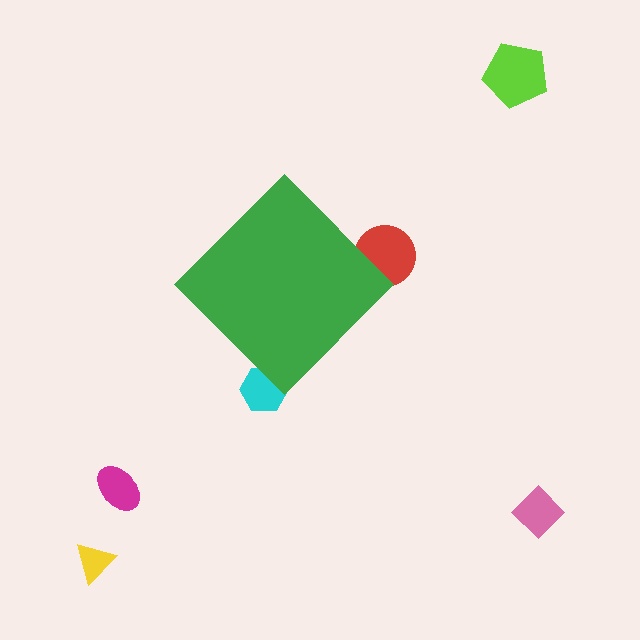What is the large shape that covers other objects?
A green diamond.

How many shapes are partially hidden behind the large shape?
2 shapes are partially hidden.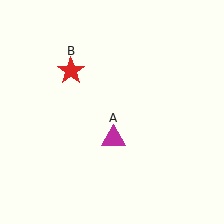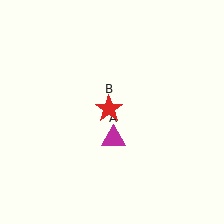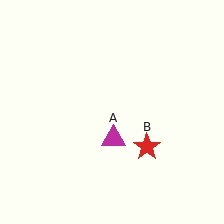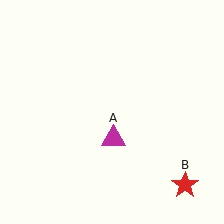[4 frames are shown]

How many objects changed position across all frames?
1 object changed position: red star (object B).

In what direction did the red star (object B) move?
The red star (object B) moved down and to the right.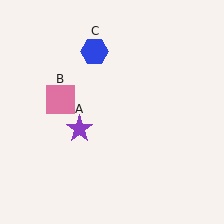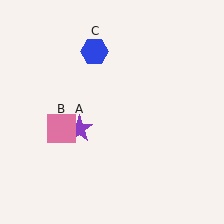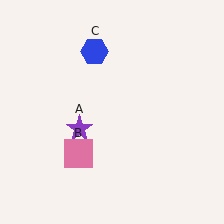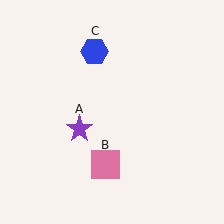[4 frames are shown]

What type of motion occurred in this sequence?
The pink square (object B) rotated counterclockwise around the center of the scene.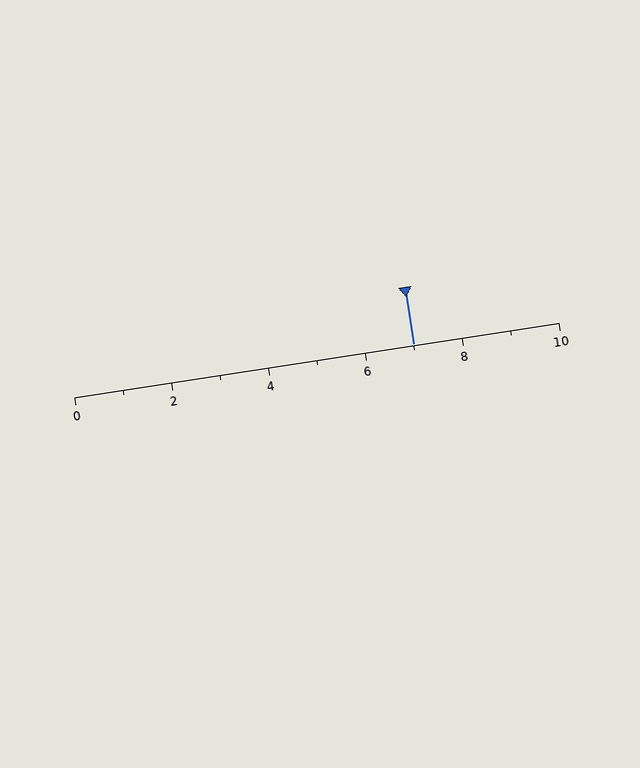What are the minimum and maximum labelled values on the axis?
The axis runs from 0 to 10.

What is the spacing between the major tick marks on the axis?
The major ticks are spaced 2 apart.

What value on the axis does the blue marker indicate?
The marker indicates approximately 7.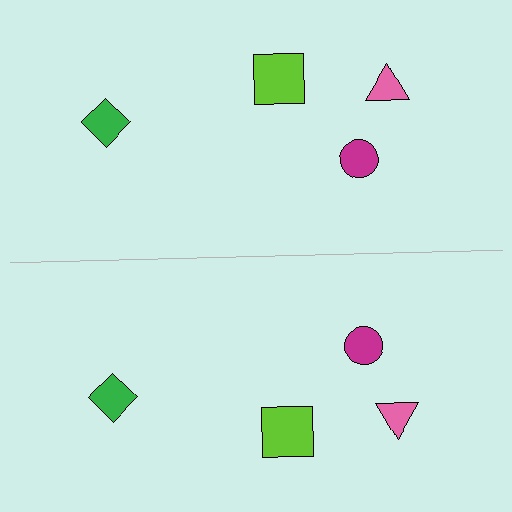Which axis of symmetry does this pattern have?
The pattern has a horizontal axis of symmetry running through the center of the image.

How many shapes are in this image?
There are 8 shapes in this image.